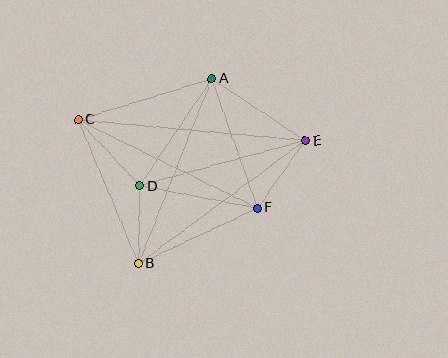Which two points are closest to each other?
Points B and D are closest to each other.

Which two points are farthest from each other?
Points C and E are farthest from each other.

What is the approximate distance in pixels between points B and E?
The distance between B and E is approximately 207 pixels.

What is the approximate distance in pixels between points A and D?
The distance between A and D is approximately 129 pixels.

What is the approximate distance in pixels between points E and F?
The distance between E and F is approximately 83 pixels.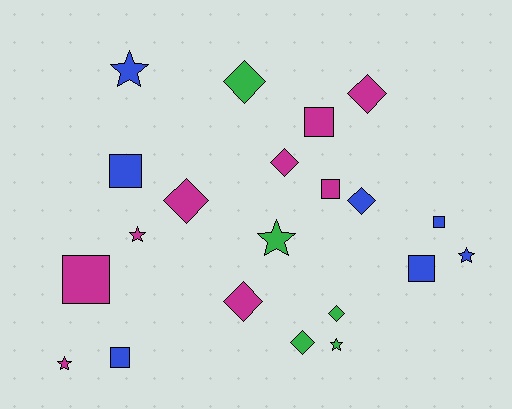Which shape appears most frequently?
Diamond, with 8 objects.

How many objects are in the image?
There are 21 objects.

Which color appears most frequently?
Magenta, with 9 objects.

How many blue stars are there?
There are 2 blue stars.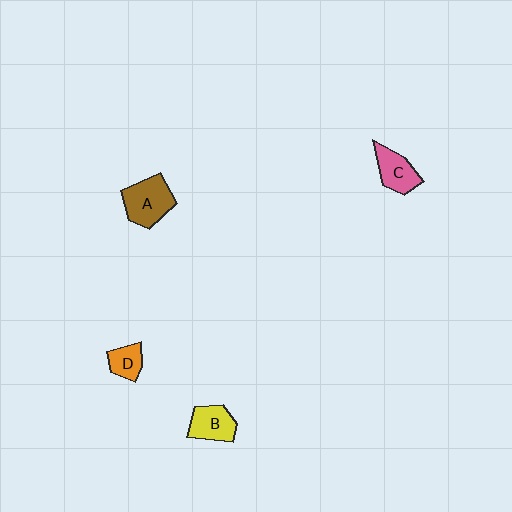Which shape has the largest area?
Shape A (brown).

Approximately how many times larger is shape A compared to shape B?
Approximately 1.3 times.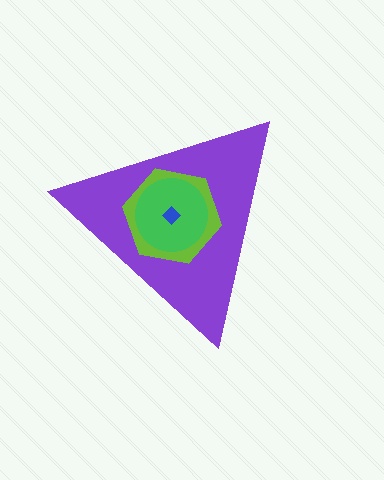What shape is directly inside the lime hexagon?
The green circle.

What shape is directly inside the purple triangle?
The lime hexagon.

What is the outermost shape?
The purple triangle.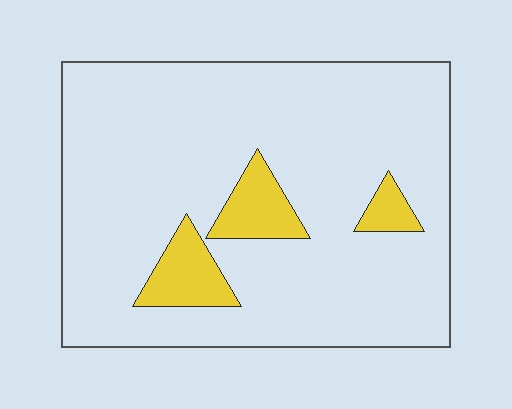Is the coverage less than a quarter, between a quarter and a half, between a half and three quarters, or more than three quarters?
Less than a quarter.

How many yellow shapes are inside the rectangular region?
3.